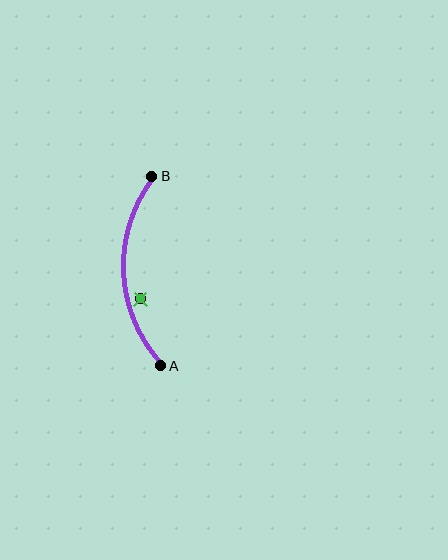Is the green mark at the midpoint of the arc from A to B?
No — the green mark does not lie on the arc at all. It sits slightly inside the curve.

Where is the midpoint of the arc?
The arc midpoint is the point on the curve farthest from the straight line joining A and B. It sits to the left of that line.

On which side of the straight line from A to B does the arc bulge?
The arc bulges to the left of the straight line connecting A and B.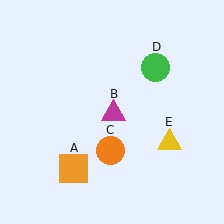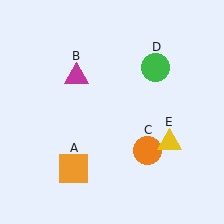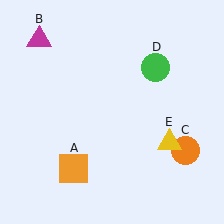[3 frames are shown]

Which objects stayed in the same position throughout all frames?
Orange square (object A) and green circle (object D) and yellow triangle (object E) remained stationary.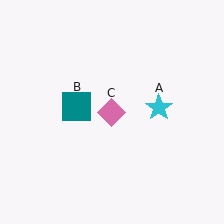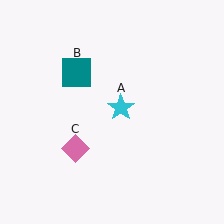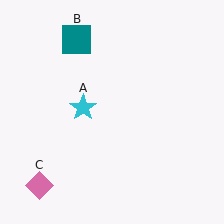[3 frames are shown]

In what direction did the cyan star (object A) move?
The cyan star (object A) moved left.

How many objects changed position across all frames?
3 objects changed position: cyan star (object A), teal square (object B), pink diamond (object C).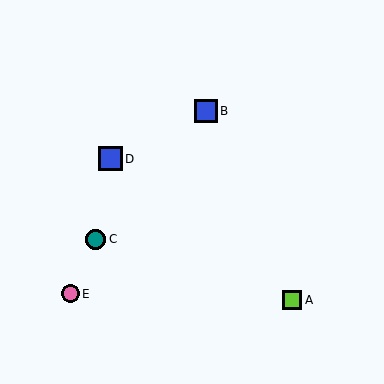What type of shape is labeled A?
Shape A is a lime square.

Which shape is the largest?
The blue square (labeled D) is the largest.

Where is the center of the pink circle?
The center of the pink circle is at (70, 294).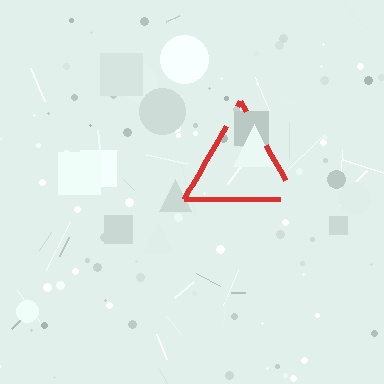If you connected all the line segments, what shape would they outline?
They would outline a triangle.